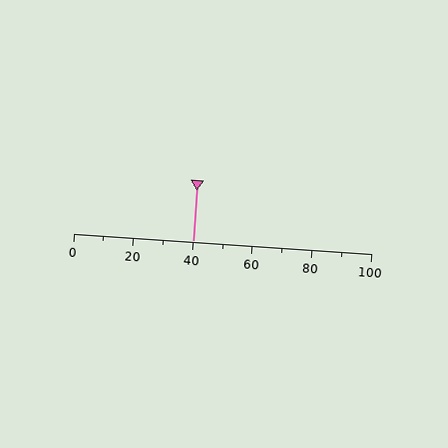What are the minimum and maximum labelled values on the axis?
The axis runs from 0 to 100.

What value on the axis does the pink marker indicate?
The marker indicates approximately 40.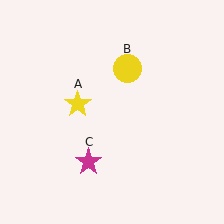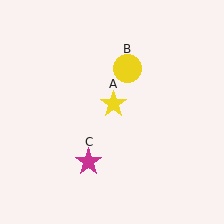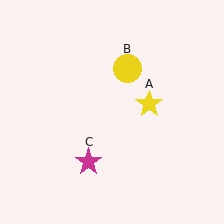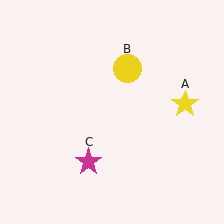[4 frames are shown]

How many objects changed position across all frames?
1 object changed position: yellow star (object A).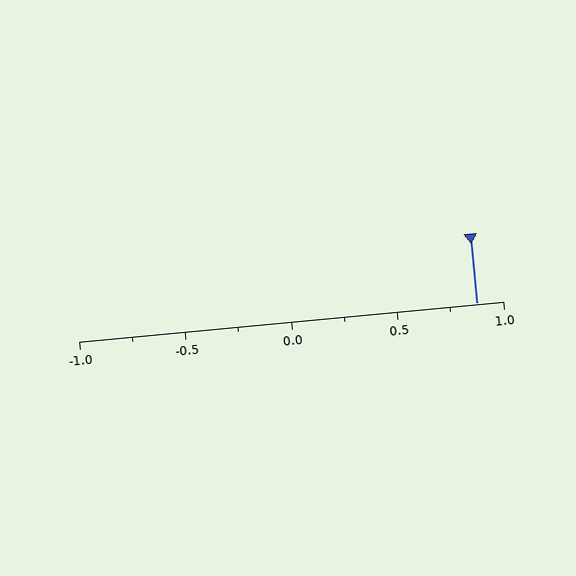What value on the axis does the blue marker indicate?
The marker indicates approximately 0.88.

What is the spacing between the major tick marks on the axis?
The major ticks are spaced 0.5 apart.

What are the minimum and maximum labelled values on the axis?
The axis runs from -1.0 to 1.0.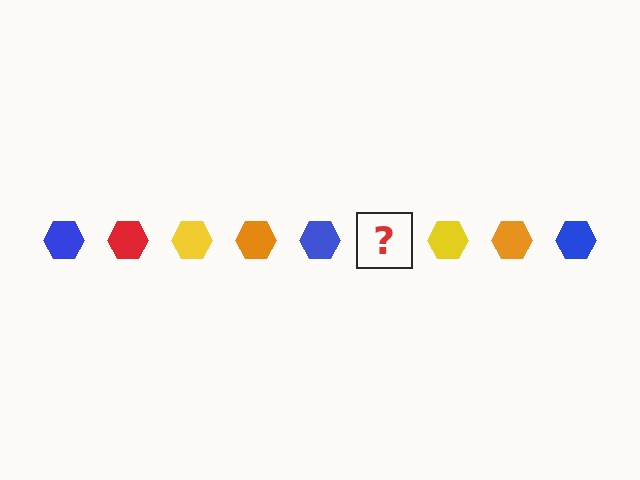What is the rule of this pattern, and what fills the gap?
The rule is that the pattern cycles through blue, red, yellow, orange hexagons. The gap should be filled with a red hexagon.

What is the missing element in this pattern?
The missing element is a red hexagon.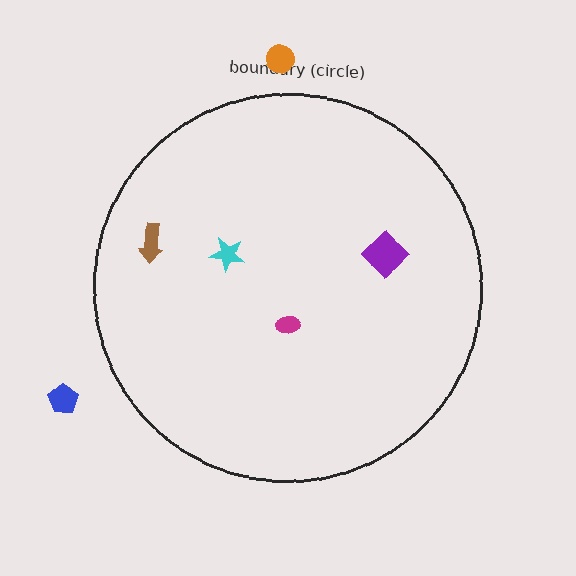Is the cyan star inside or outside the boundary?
Inside.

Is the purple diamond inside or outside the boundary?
Inside.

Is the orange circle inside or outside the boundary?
Outside.